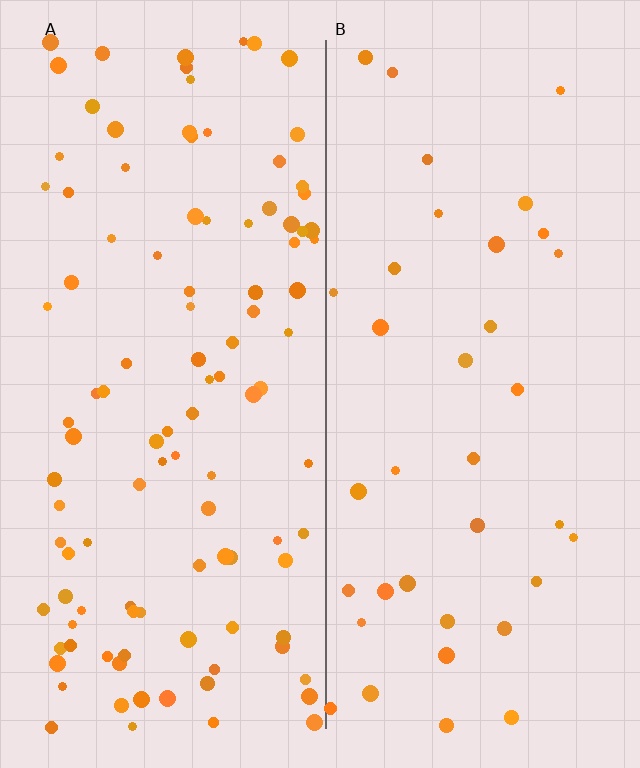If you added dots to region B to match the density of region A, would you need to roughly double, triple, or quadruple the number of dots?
Approximately triple.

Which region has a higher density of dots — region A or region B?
A (the left).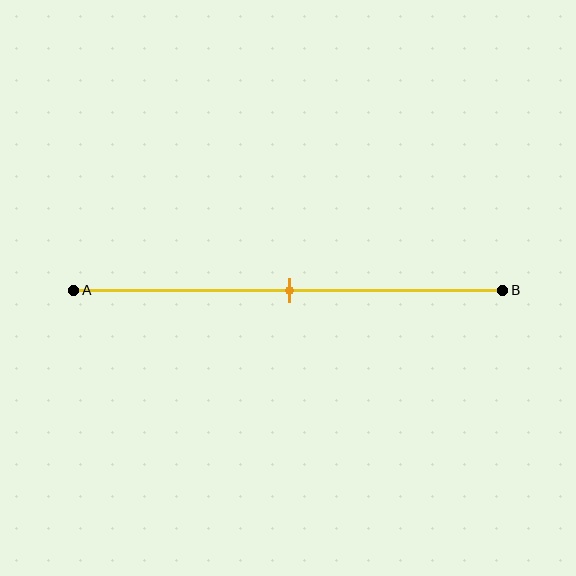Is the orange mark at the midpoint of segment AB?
Yes, the mark is approximately at the midpoint.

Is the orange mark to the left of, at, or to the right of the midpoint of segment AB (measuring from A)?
The orange mark is approximately at the midpoint of segment AB.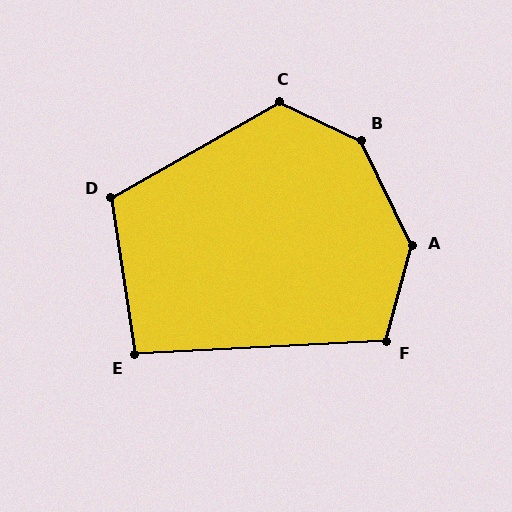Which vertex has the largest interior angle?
B, at approximately 141 degrees.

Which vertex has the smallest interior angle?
E, at approximately 96 degrees.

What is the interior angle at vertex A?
Approximately 140 degrees (obtuse).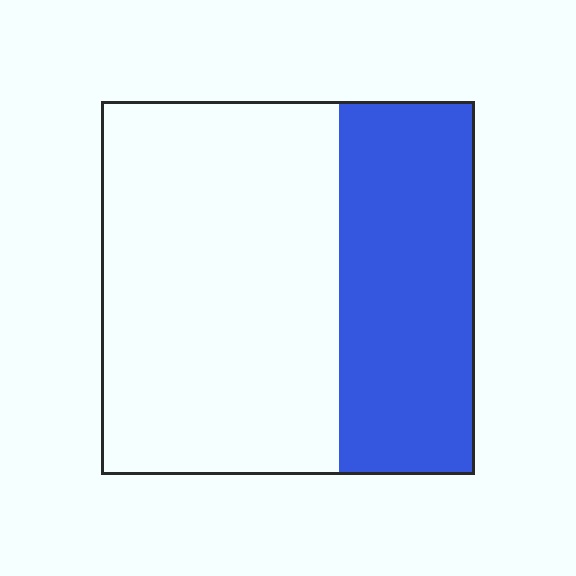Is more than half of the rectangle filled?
No.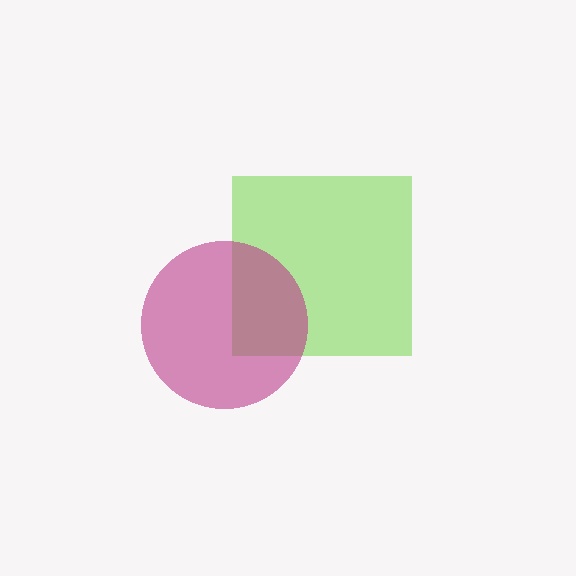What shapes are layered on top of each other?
The layered shapes are: a lime square, a magenta circle.